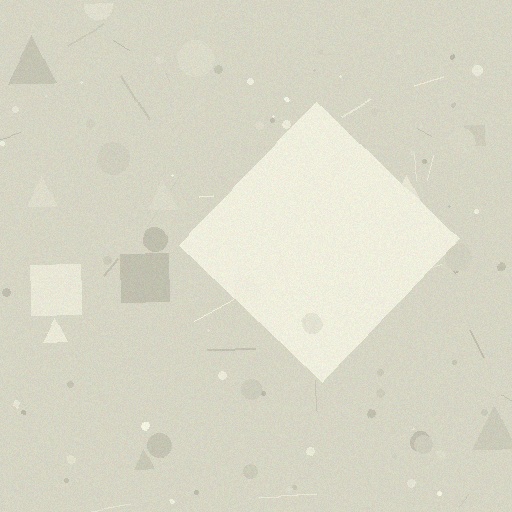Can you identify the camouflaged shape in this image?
The camouflaged shape is a diamond.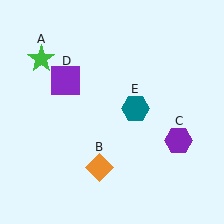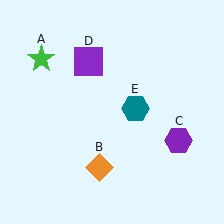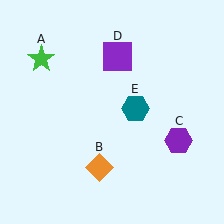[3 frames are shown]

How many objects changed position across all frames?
1 object changed position: purple square (object D).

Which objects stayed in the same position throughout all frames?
Green star (object A) and orange diamond (object B) and purple hexagon (object C) and teal hexagon (object E) remained stationary.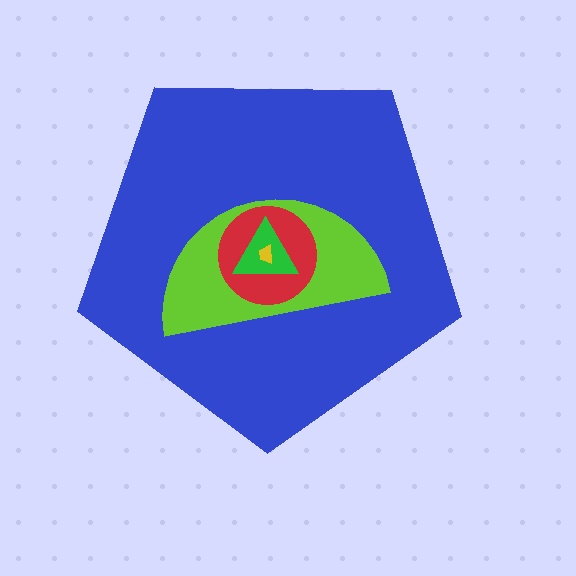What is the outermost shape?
The blue pentagon.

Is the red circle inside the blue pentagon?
Yes.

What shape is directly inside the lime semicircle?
The red circle.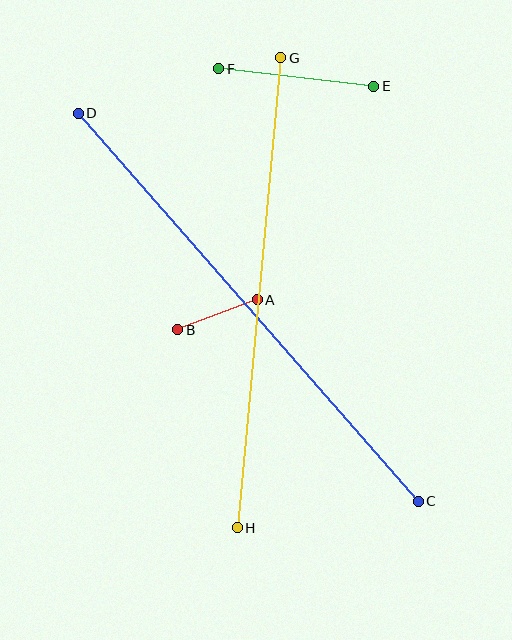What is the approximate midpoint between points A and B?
The midpoint is at approximately (217, 315) pixels.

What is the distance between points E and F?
The distance is approximately 156 pixels.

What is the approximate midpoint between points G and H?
The midpoint is at approximately (259, 293) pixels.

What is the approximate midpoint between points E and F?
The midpoint is at approximately (296, 78) pixels.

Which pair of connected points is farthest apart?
Points C and D are farthest apart.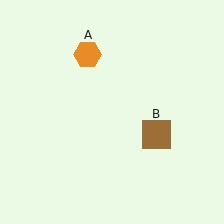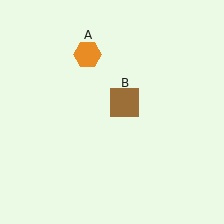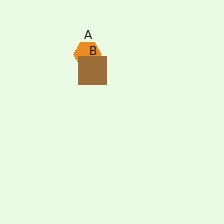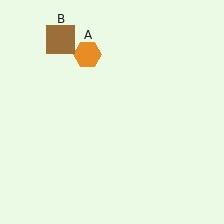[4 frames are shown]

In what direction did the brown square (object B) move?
The brown square (object B) moved up and to the left.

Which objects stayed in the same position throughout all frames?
Orange hexagon (object A) remained stationary.